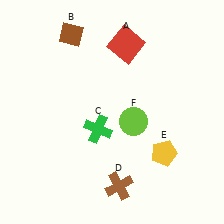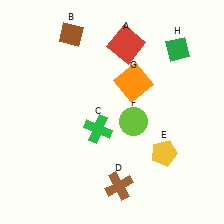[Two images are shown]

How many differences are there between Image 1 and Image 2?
There are 2 differences between the two images.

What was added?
An orange square (G), a green diamond (H) were added in Image 2.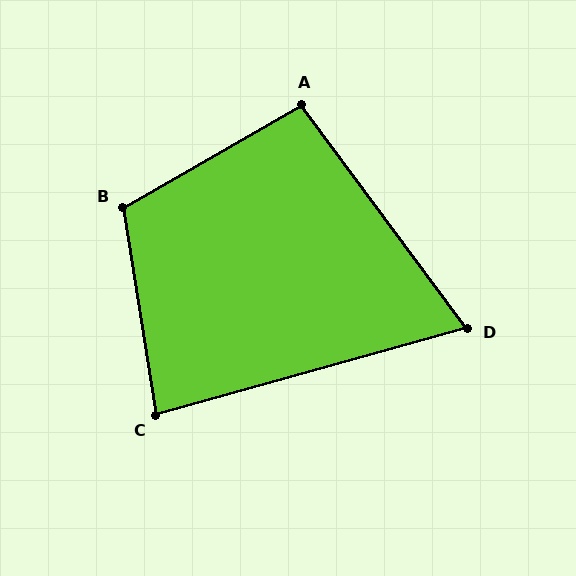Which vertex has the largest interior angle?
B, at approximately 111 degrees.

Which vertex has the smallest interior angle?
D, at approximately 69 degrees.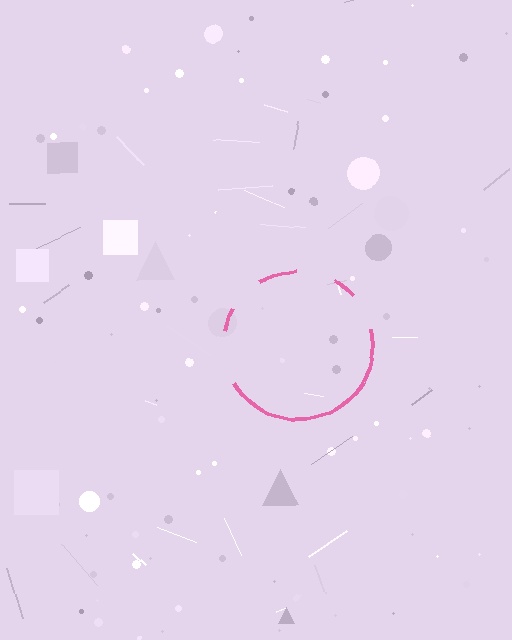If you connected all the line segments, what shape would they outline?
They would outline a circle.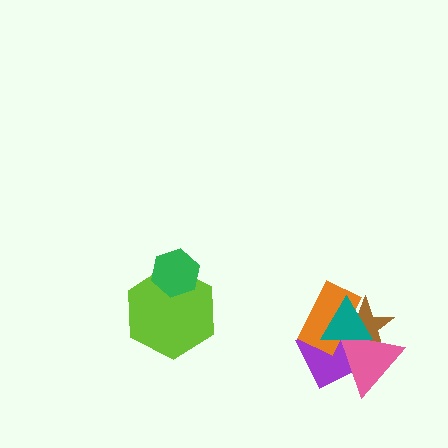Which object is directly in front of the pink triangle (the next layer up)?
The orange rectangle is directly in front of the pink triangle.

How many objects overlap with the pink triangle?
4 objects overlap with the pink triangle.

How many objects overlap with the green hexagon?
1 object overlaps with the green hexagon.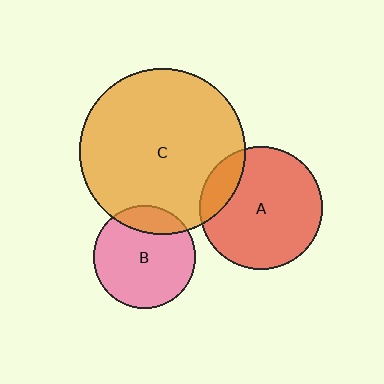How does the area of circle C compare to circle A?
Approximately 1.8 times.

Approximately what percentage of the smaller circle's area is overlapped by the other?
Approximately 20%.